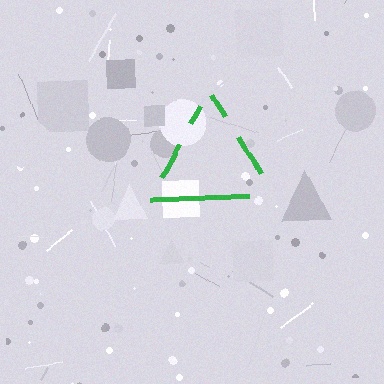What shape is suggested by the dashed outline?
The dashed outline suggests a triangle.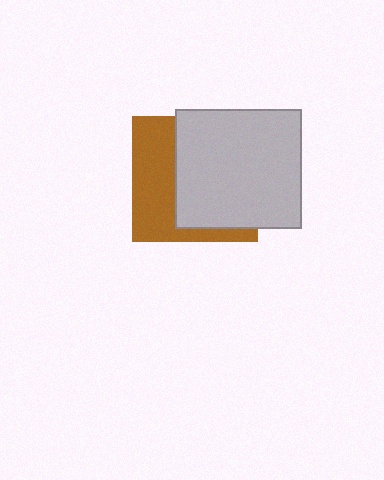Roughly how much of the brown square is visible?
A small part of it is visible (roughly 41%).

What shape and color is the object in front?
The object in front is a light gray rectangle.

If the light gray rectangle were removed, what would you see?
You would see the complete brown square.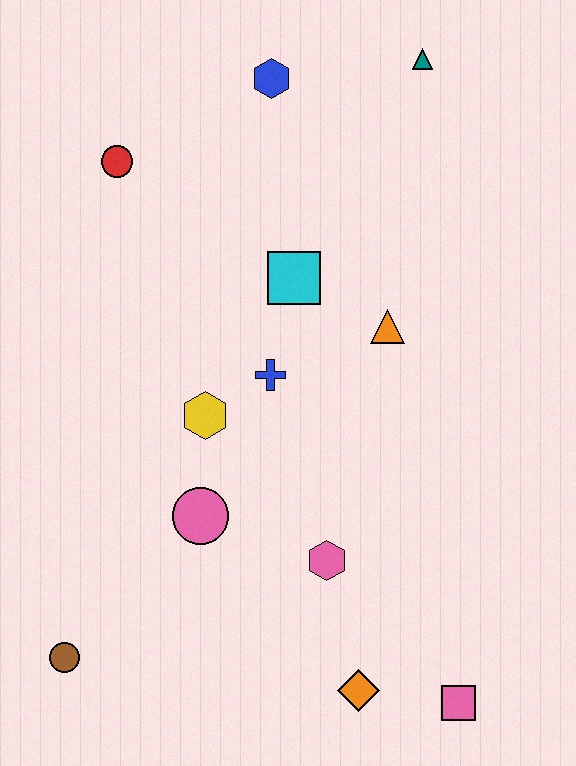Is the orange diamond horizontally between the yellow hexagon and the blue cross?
No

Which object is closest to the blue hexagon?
The teal triangle is closest to the blue hexagon.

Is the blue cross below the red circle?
Yes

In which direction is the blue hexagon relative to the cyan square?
The blue hexagon is above the cyan square.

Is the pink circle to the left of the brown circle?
No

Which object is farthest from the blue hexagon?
The pink square is farthest from the blue hexagon.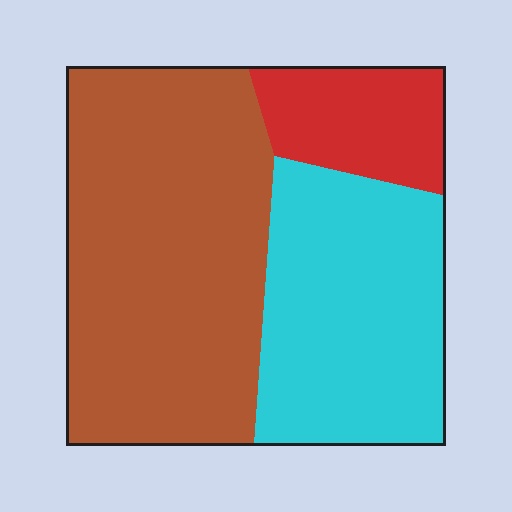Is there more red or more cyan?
Cyan.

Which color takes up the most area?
Brown, at roughly 50%.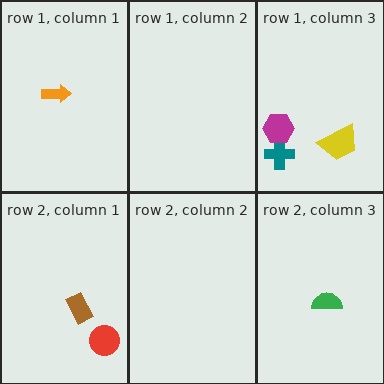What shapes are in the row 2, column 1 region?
The brown rectangle, the red circle.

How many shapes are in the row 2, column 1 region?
2.